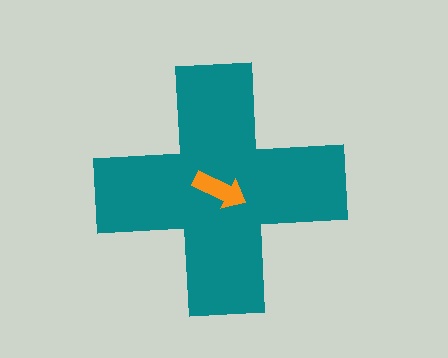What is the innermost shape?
The orange arrow.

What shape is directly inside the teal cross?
The orange arrow.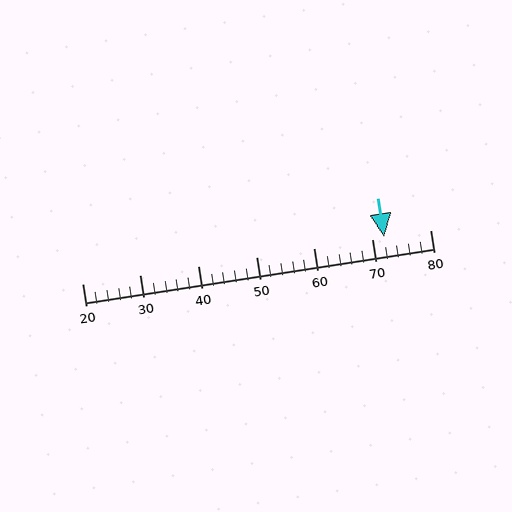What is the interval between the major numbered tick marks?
The major tick marks are spaced 10 units apart.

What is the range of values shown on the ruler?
The ruler shows values from 20 to 80.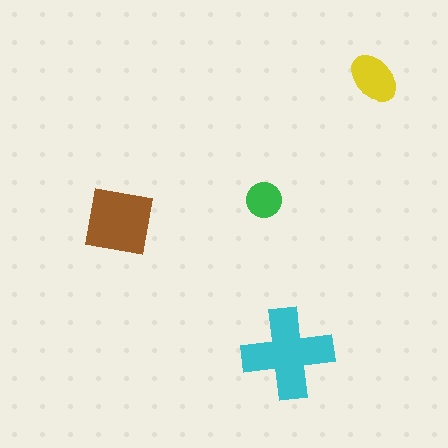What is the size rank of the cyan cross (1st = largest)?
1st.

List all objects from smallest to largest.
The green circle, the yellow ellipse, the brown square, the cyan cross.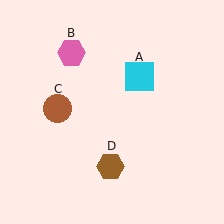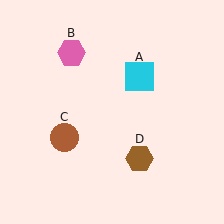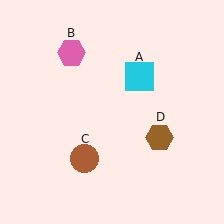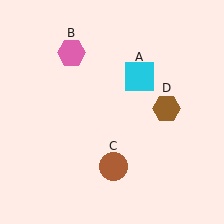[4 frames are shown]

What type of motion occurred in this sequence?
The brown circle (object C), brown hexagon (object D) rotated counterclockwise around the center of the scene.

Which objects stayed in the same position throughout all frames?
Cyan square (object A) and pink hexagon (object B) remained stationary.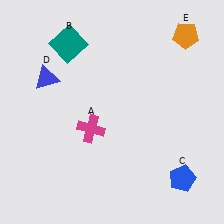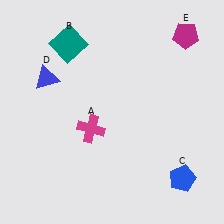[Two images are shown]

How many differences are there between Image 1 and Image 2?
There is 1 difference between the two images.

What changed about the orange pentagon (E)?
In Image 1, E is orange. In Image 2, it changed to magenta.